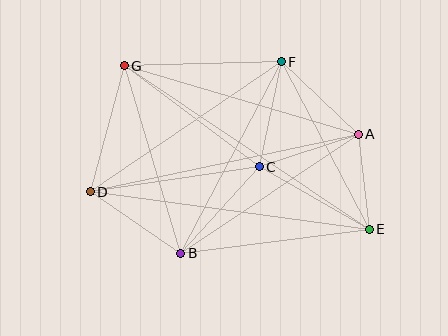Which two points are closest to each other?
Points A and E are closest to each other.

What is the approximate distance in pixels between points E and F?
The distance between E and F is approximately 189 pixels.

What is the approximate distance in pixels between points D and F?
The distance between D and F is approximately 231 pixels.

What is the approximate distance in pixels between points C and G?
The distance between C and G is approximately 169 pixels.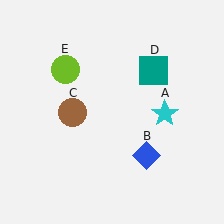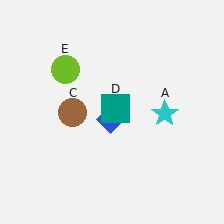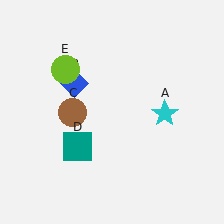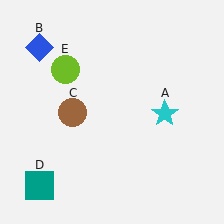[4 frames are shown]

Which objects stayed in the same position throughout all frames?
Cyan star (object A) and brown circle (object C) and lime circle (object E) remained stationary.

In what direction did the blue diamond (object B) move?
The blue diamond (object B) moved up and to the left.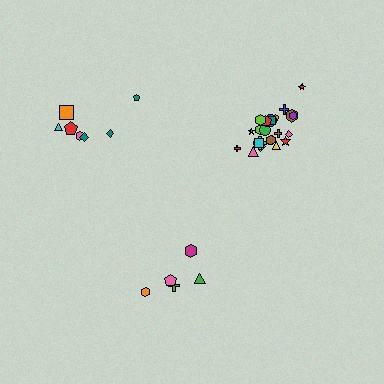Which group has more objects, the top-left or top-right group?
The top-right group.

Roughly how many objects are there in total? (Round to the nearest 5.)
Roughly 40 objects in total.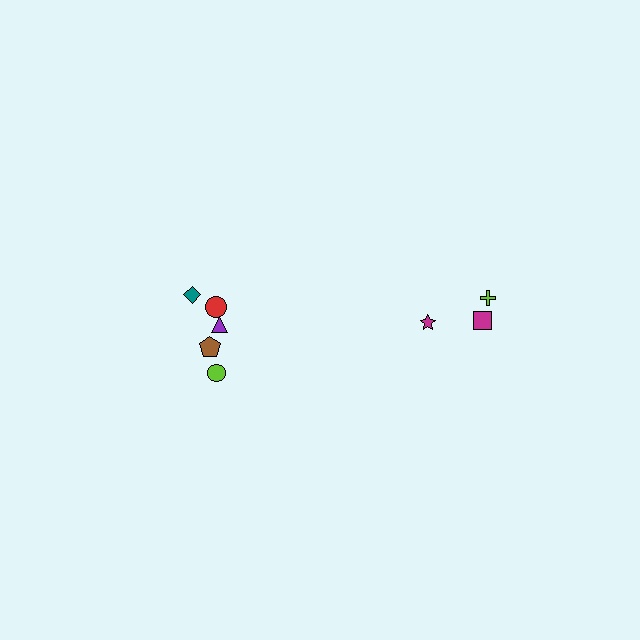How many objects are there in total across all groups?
There are 8 objects.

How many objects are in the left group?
There are 5 objects.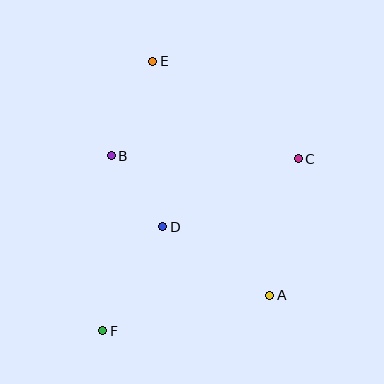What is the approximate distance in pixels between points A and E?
The distance between A and E is approximately 262 pixels.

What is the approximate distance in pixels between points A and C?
The distance between A and C is approximately 139 pixels.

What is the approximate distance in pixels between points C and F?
The distance between C and F is approximately 260 pixels.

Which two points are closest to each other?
Points B and D are closest to each other.